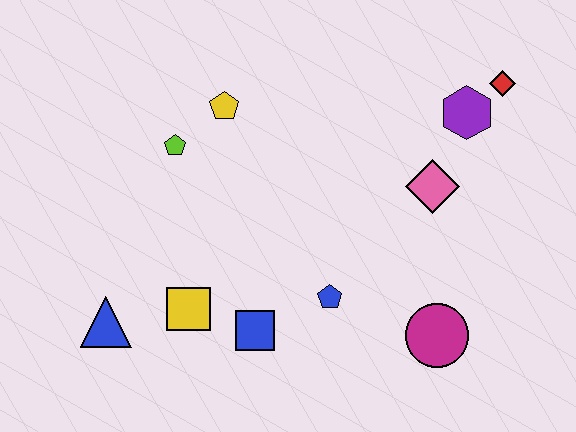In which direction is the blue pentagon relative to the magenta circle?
The blue pentagon is to the left of the magenta circle.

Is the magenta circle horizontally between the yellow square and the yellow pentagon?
No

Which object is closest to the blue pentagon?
The blue square is closest to the blue pentagon.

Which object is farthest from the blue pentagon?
The red diamond is farthest from the blue pentagon.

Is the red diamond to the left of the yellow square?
No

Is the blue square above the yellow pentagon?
No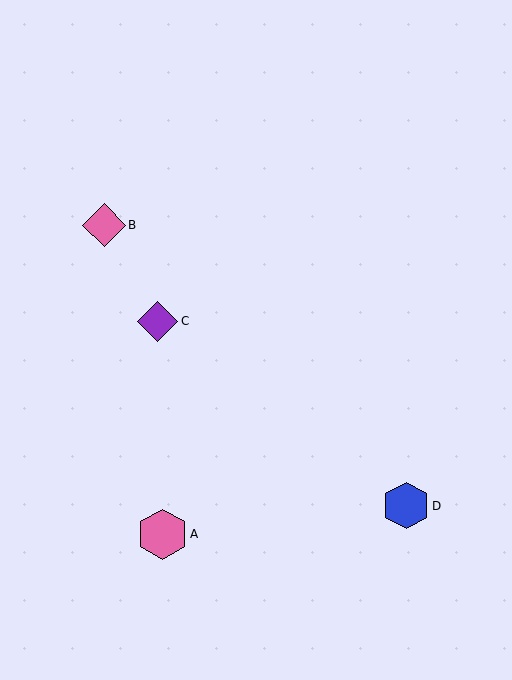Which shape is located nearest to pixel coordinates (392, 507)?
The blue hexagon (labeled D) at (406, 506) is nearest to that location.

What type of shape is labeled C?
Shape C is a purple diamond.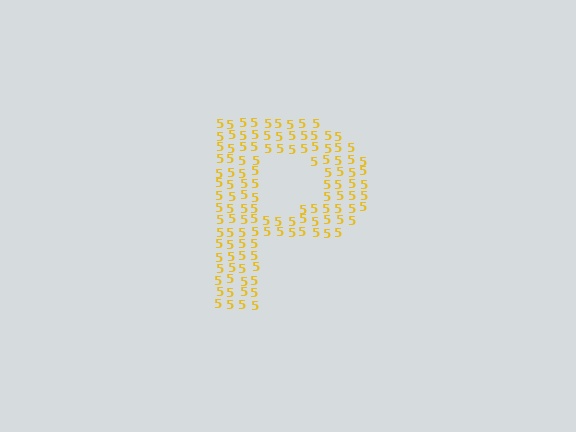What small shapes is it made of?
It is made of small digit 5's.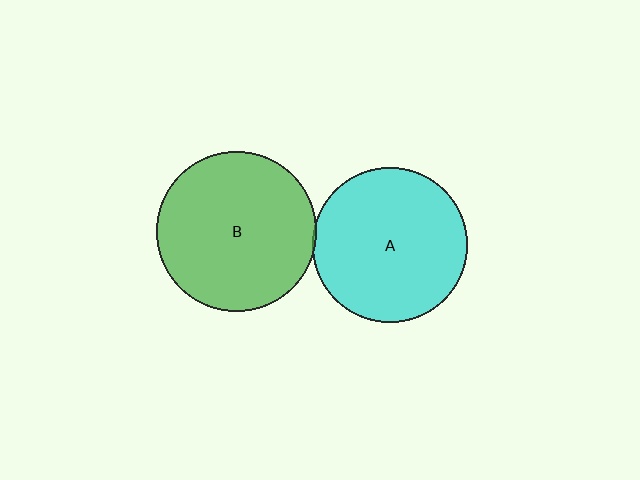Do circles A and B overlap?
Yes.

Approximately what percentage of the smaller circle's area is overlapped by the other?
Approximately 5%.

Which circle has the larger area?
Circle B (green).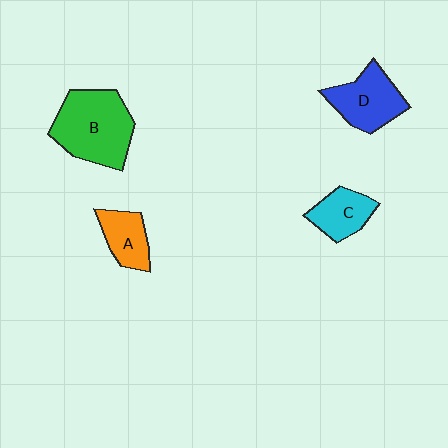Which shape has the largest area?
Shape B (green).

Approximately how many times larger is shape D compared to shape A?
Approximately 1.5 times.